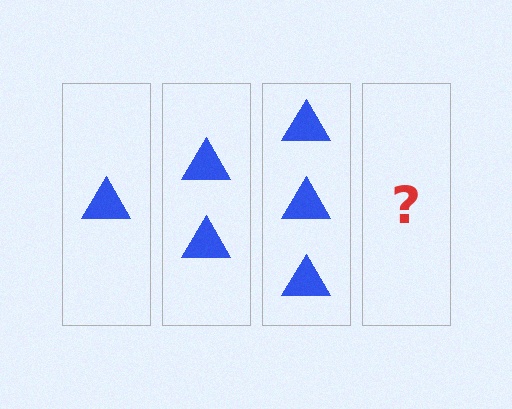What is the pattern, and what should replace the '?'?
The pattern is that each step adds one more triangle. The '?' should be 4 triangles.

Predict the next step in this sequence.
The next step is 4 triangles.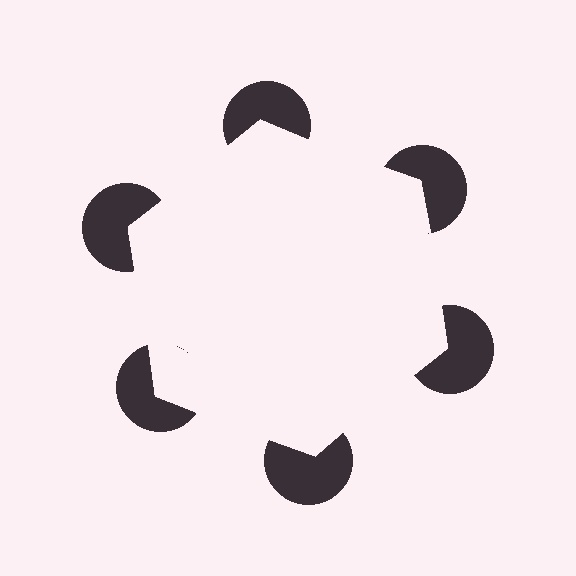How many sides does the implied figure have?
6 sides.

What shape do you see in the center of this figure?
An illusory hexagon — its edges are inferred from the aligned wedge cuts in the pac-man discs, not physically drawn.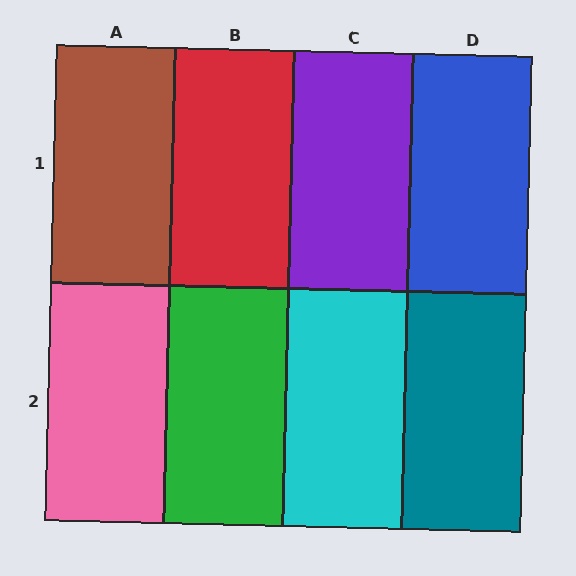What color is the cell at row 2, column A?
Pink.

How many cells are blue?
1 cell is blue.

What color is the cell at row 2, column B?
Green.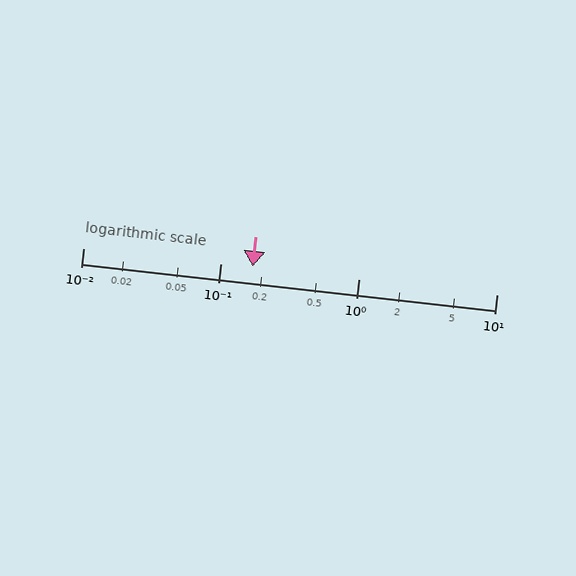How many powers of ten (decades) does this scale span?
The scale spans 3 decades, from 0.01 to 10.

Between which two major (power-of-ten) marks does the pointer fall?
The pointer is between 0.1 and 1.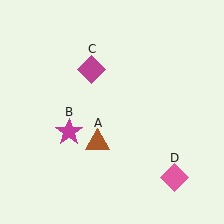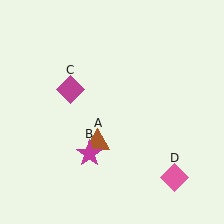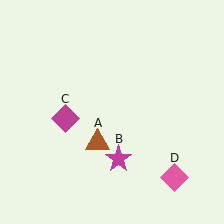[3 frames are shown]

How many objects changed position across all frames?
2 objects changed position: magenta star (object B), magenta diamond (object C).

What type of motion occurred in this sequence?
The magenta star (object B), magenta diamond (object C) rotated counterclockwise around the center of the scene.